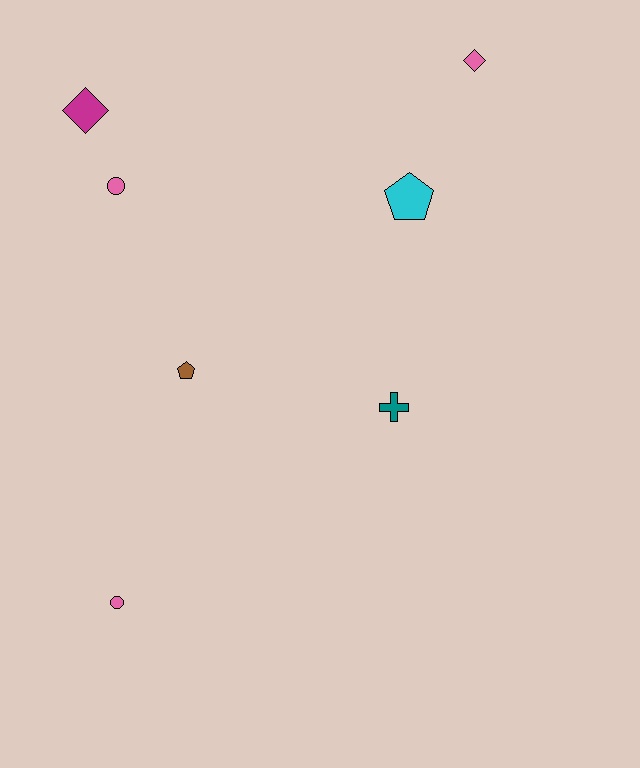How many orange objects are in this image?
There are no orange objects.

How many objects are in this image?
There are 7 objects.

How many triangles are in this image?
There are no triangles.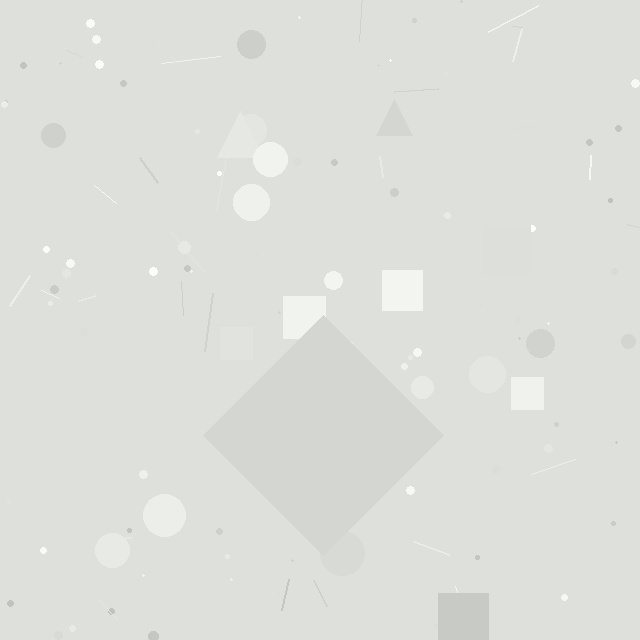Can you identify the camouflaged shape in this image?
The camouflaged shape is a diamond.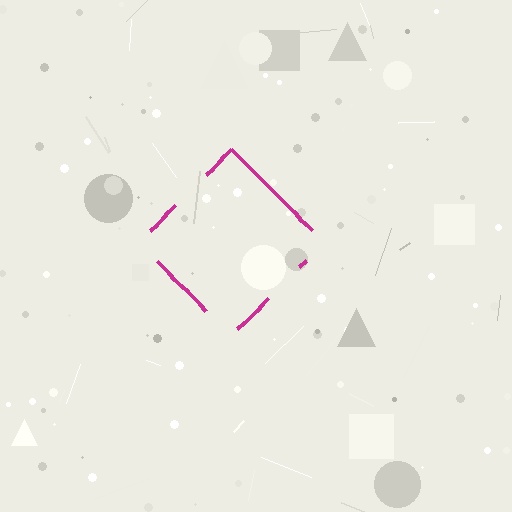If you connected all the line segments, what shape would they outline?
They would outline a diamond.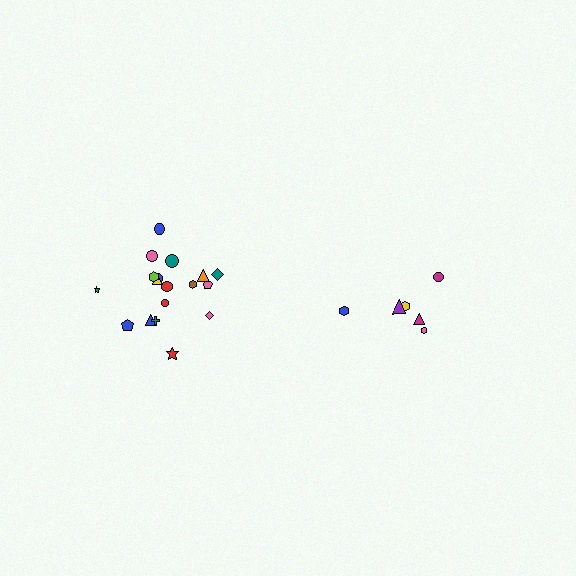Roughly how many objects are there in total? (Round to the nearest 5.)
Roughly 25 objects in total.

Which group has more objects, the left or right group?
The left group.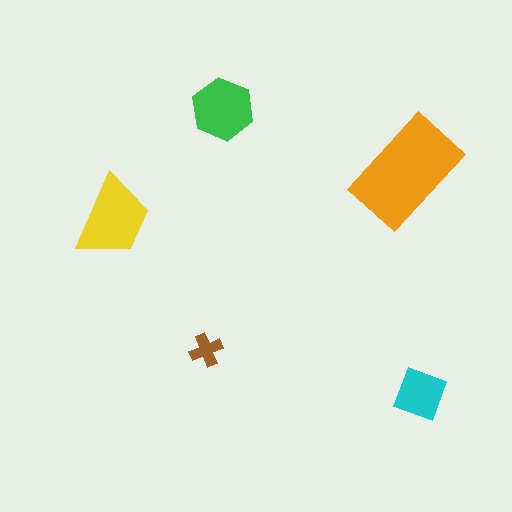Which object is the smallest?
The brown cross.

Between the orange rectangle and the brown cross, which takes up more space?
The orange rectangle.